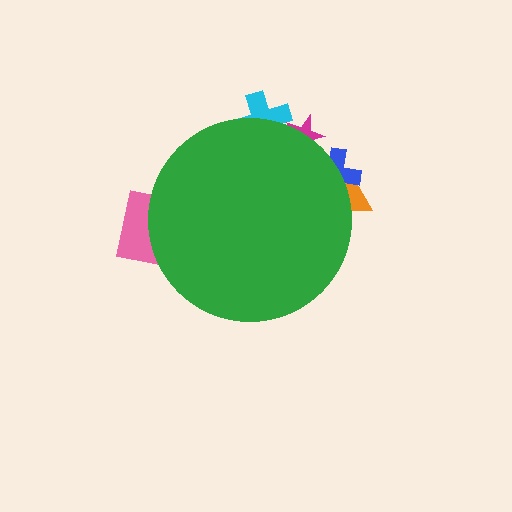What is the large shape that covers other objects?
A green circle.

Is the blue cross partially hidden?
Yes, the blue cross is partially hidden behind the green circle.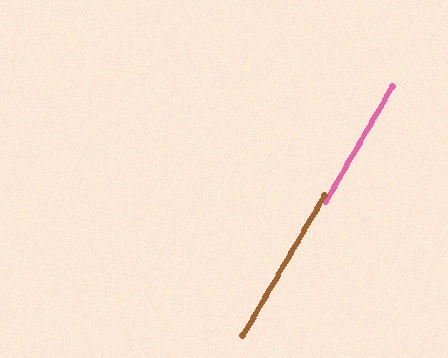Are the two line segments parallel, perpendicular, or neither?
Parallel — their directions differ by only 0.2°.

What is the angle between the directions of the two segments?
Approximately 0 degrees.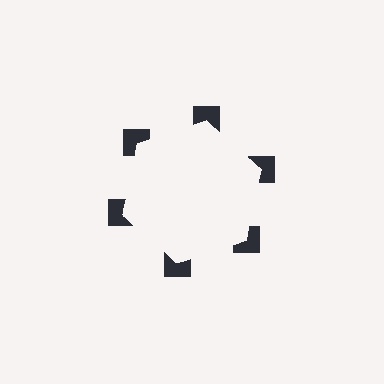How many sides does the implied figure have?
6 sides.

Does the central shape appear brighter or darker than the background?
It typically appears slightly brighter than the background, even though no actual brightness change is drawn.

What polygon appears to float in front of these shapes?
An illusory hexagon — its edges are inferred from the aligned wedge cuts in the notched squares, not physically drawn.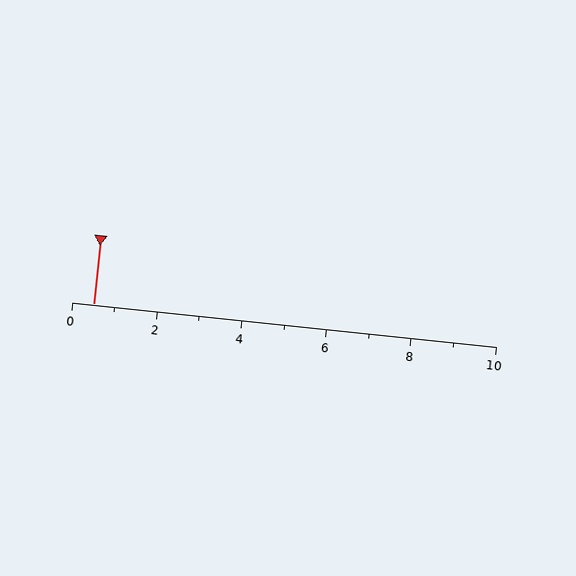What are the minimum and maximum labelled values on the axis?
The axis runs from 0 to 10.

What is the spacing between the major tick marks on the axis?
The major ticks are spaced 2 apart.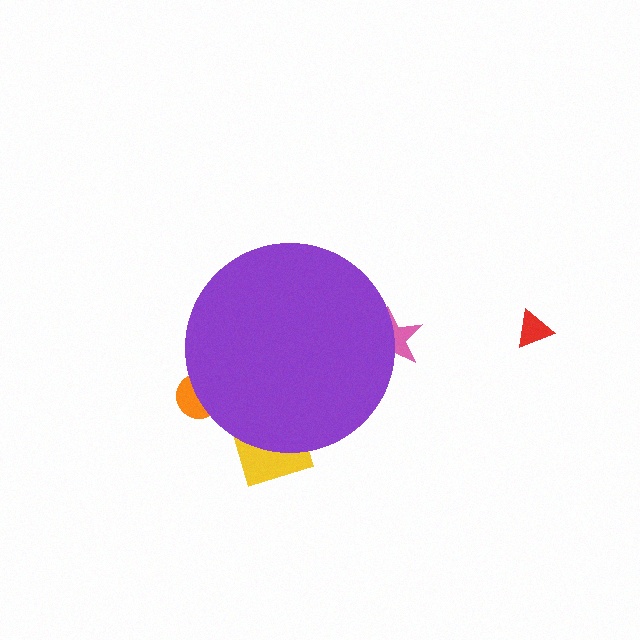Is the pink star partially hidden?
Yes, the pink star is partially hidden behind the purple circle.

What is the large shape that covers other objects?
A purple circle.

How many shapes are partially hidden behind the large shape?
3 shapes are partially hidden.